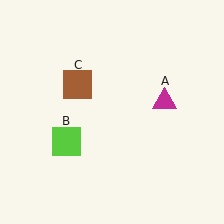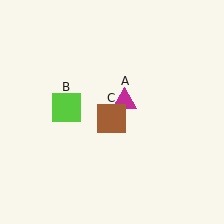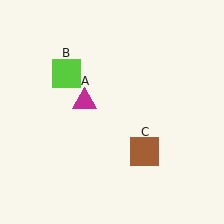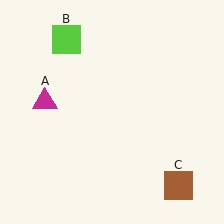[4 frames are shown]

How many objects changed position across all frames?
3 objects changed position: magenta triangle (object A), lime square (object B), brown square (object C).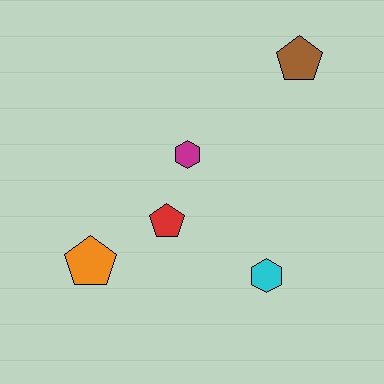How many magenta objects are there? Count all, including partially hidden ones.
There is 1 magenta object.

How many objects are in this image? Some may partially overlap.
There are 5 objects.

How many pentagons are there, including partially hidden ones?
There are 3 pentagons.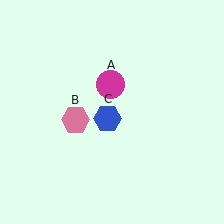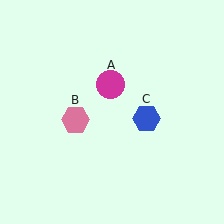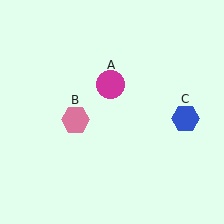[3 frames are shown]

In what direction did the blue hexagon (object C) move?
The blue hexagon (object C) moved right.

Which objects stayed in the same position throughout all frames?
Magenta circle (object A) and pink hexagon (object B) remained stationary.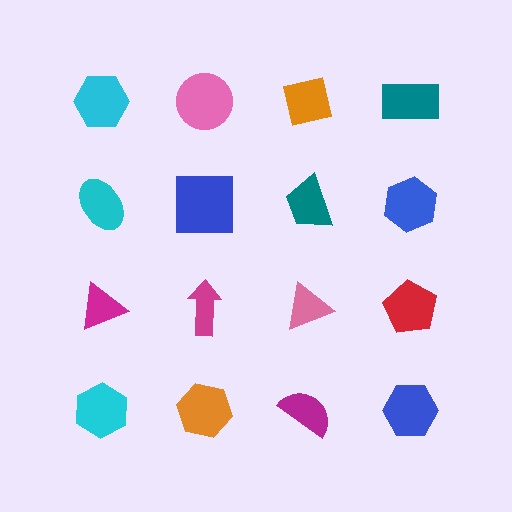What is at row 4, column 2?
An orange hexagon.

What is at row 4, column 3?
A magenta semicircle.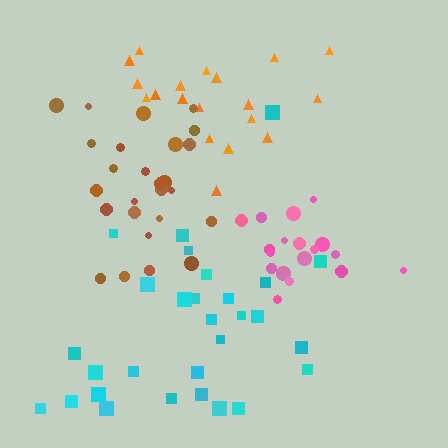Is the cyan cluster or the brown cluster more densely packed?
Brown.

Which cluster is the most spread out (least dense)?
Cyan.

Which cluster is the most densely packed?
Pink.